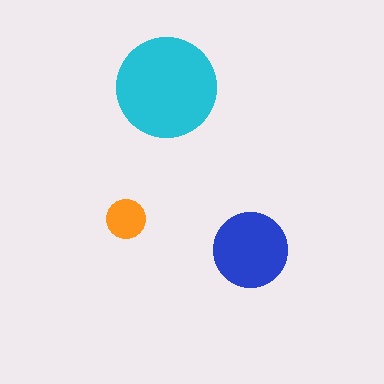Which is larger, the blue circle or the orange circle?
The blue one.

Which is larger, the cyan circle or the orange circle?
The cyan one.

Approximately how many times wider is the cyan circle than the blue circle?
About 1.5 times wider.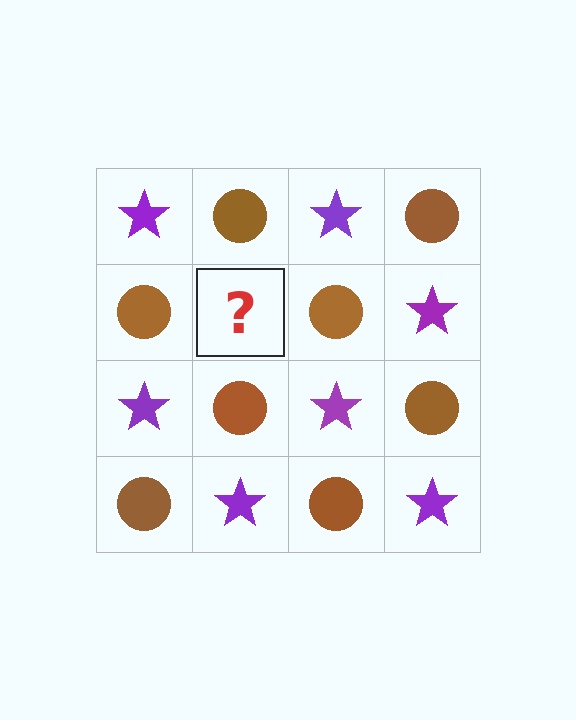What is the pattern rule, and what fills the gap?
The rule is that it alternates purple star and brown circle in a checkerboard pattern. The gap should be filled with a purple star.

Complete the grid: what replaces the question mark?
The question mark should be replaced with a purple star.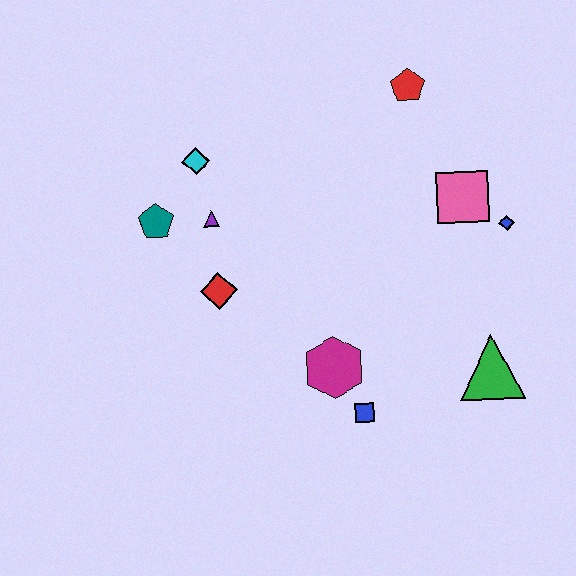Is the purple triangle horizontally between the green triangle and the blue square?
No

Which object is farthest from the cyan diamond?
The green triangle is farthest from the cyan diamond.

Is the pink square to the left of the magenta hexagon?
No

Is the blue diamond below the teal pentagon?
Yes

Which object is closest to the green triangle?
The blue square is closest to the green triangle.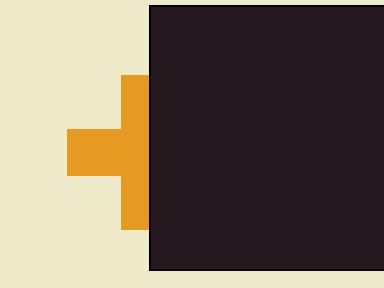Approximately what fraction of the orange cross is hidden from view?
Roughly 44% of the orange cross is hidden behind the black rectangle.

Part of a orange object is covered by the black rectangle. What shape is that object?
It is a cross.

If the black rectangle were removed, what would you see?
You would see the complete orange cross.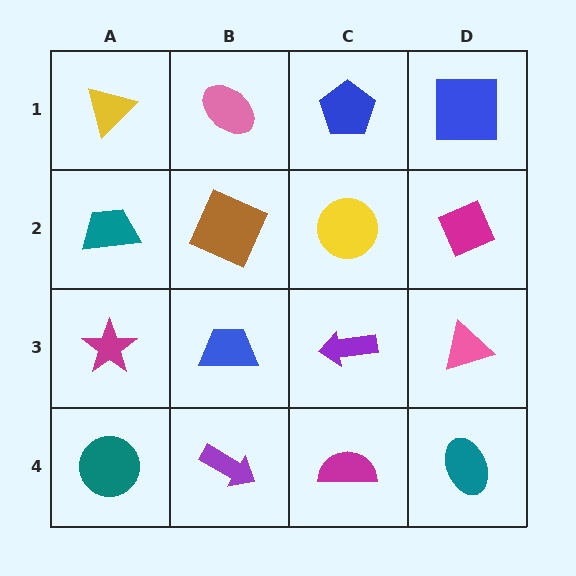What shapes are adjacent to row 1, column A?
A teal trapezoid (row 2, column A), a pink ellipse (row 1, column B).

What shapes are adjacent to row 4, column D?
A pink triangle (row 3, column D), a magenta semicircle (row 4, column C).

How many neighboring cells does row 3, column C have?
4.